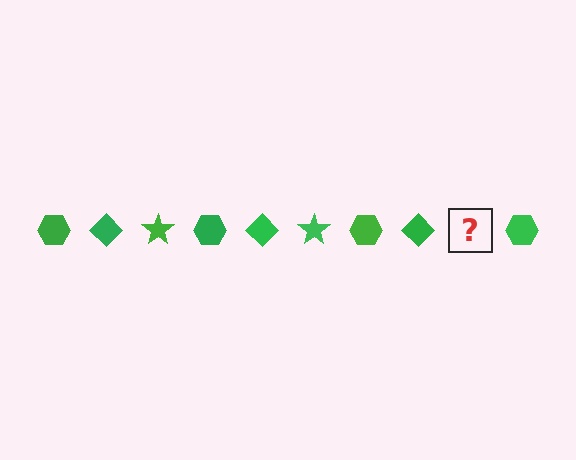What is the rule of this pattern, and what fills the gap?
The rule is that the pattern cycles through hexagon, diamond, star shapes in green. The gap should be filled with a green star.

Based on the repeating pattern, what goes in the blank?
The blank should be a green star.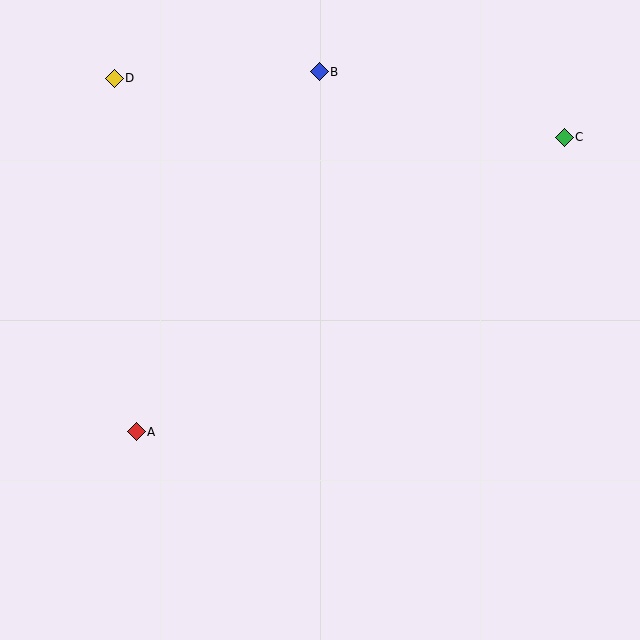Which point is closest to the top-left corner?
Point D is closest to the top-left corner.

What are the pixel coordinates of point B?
Point B is at (319, 72).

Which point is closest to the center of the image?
Point A at (136, 432) is closest to the center.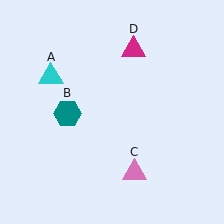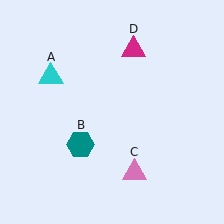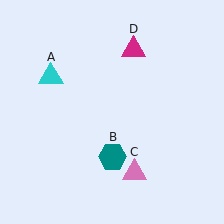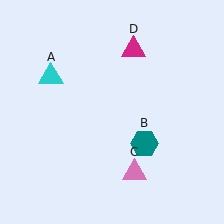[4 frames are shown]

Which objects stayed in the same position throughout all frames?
Cyan triangle (object A) and pink triangle (object C) and magenta triangle (object D) remained stationary.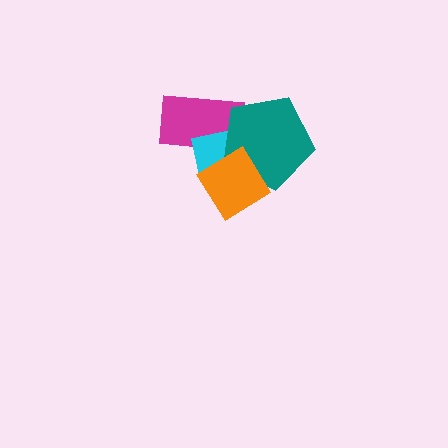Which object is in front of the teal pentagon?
The orange diamond is in front of the teal pentagon.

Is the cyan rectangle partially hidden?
Yes, it is partially covered by another shape.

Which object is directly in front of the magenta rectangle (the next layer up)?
The cyan rectangle is directly in front of the magenta rectangle.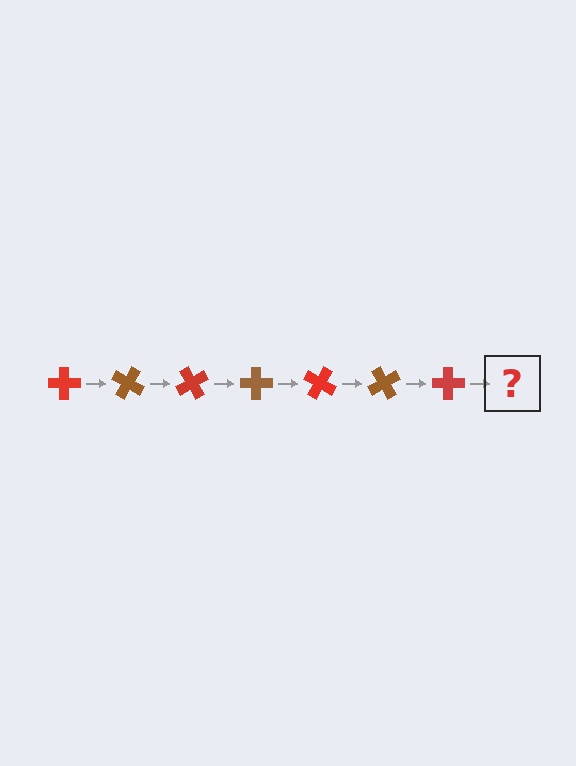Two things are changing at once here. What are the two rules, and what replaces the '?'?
The two rules are that it rotates 30 degrees each step and the color cycles through red and brown. The '?' should be a brown cross, rotated 210 degrees from the start.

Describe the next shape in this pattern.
It should be a brown cross, rotated 210 degrees from the start.